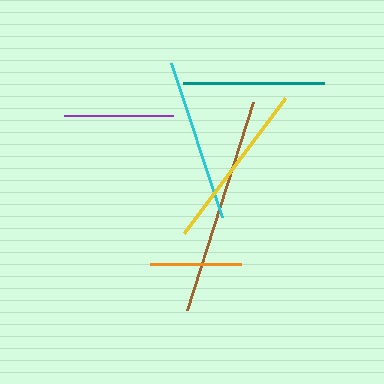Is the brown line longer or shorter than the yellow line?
The brown line is longer than the yellow line.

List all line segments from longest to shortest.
From longest to shortest: brown, yellow, cyan, teal, purple, orange.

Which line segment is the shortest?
The orange line is the shortest at approximately 92 pixels.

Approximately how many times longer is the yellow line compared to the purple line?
The yellow line is approximately 1.6 times the length of the purple line.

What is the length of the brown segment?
The brown segment is approximately 219 pixels long.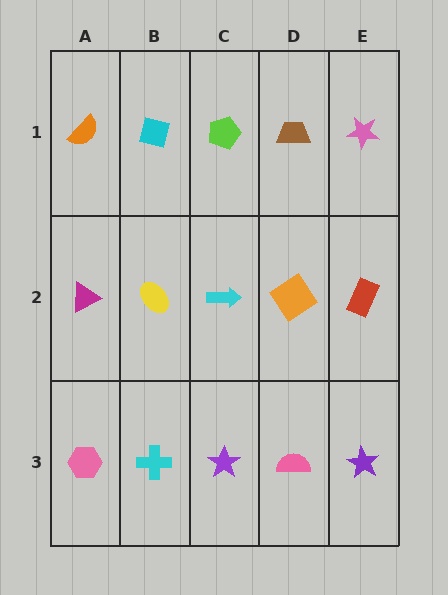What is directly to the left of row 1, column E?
A brown trapezoid.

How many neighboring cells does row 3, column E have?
2.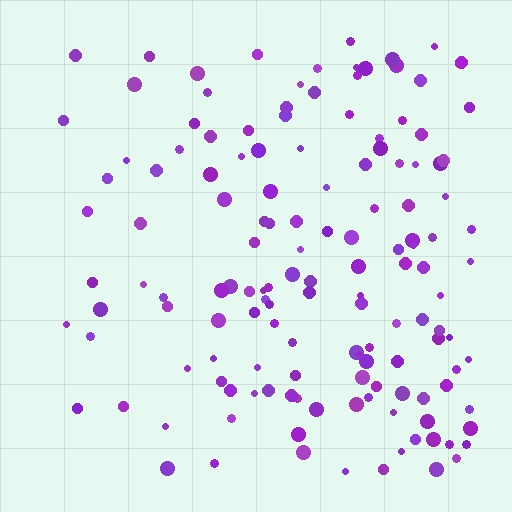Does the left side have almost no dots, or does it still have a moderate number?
Still a moderate number, just noticeably fewer than the right.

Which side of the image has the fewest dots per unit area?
The left.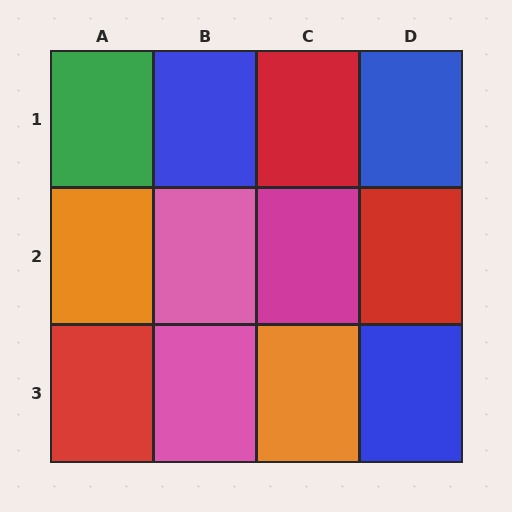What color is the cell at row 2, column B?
Pink.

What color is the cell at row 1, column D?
Blue.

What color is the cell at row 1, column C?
Red.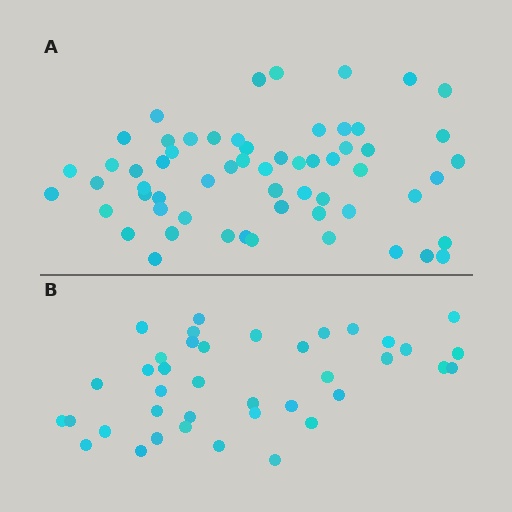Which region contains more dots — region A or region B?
Region A (the top region) has more dots.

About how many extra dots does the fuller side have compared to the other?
Region A has approximately 20 more dots than region B.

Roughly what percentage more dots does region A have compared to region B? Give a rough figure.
About 55% more.